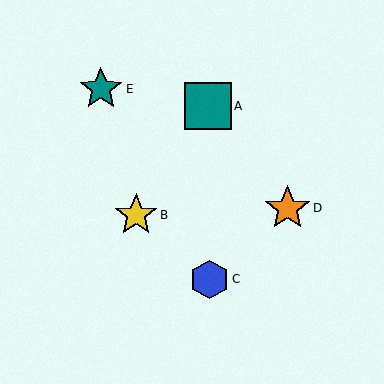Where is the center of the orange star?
The center of the orange star is at (287, 208).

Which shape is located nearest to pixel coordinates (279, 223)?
The orange star (labeled D) at (287, 208) is nearest to that location.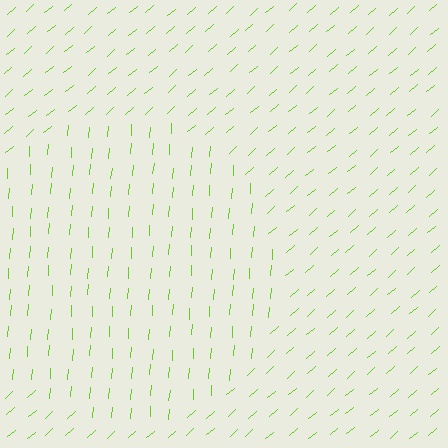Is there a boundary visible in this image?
Yes, there is a texture boundary formed by a change in line orientation.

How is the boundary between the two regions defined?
The boundary is defined purely by a change in line orientation (approximately 45 degrees difference). All lines are the same color and thickness.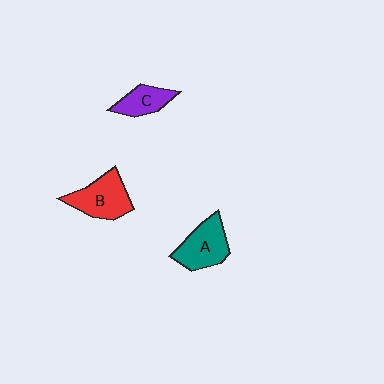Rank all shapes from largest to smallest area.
From largest to smallest: B (red), A (teal), C (purple).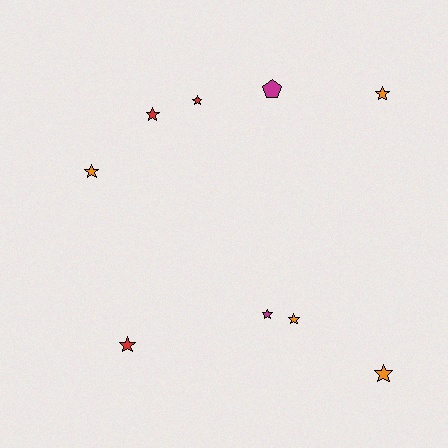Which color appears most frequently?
Orange, with 4 objects.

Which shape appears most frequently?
Star, with 8 objects.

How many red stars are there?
There are 3 red stars.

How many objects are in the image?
There are 9 objects.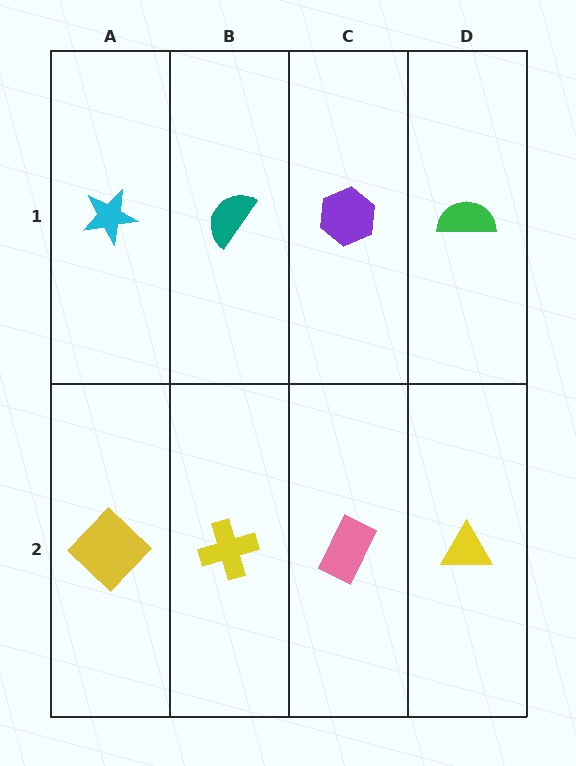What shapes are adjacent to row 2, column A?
A cyan star (row 1, column A), a yellow cross (row 2, column B).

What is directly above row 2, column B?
A teal semicircle.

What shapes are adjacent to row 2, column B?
A teal semicircle (row 1, column B), a yellow diamond (row 2, column A), a pink rectangle (row 2, column C).